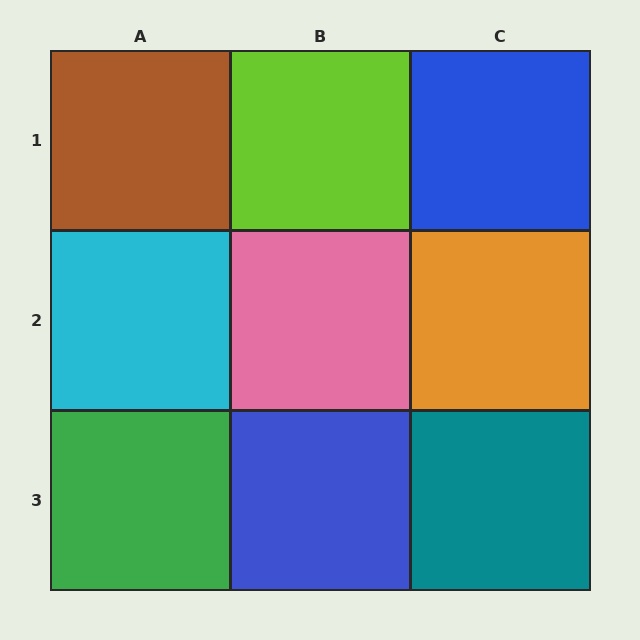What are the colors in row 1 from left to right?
Brown, lime, blue.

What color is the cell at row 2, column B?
Pink.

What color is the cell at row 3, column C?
Teal.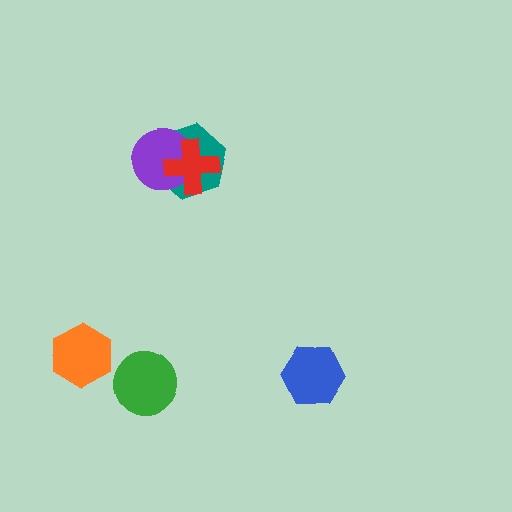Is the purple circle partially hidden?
Yes, it is partially covered by another shape.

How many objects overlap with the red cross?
2 objects overlap with the red cross.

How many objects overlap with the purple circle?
2 objects overlap with the purple circle.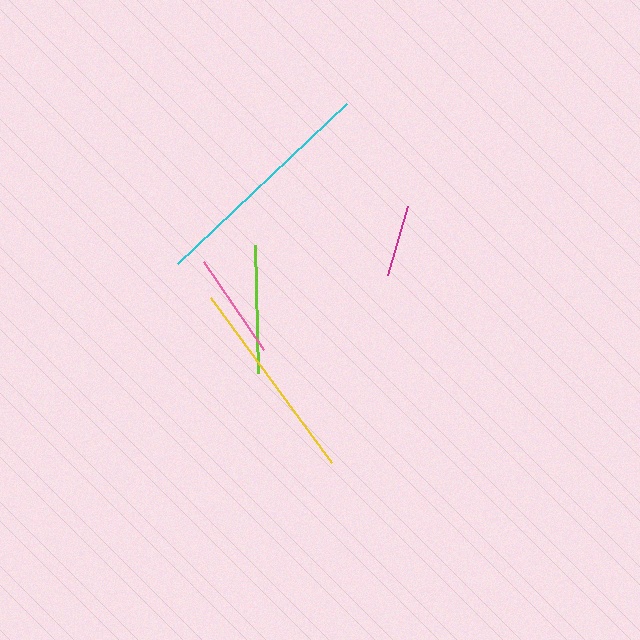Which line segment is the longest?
The cyan line is the longest at approximately 233 pixels.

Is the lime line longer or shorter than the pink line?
The lime line is longer than the pink line.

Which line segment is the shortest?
The magenta line is the shortest at approximately 72 pixels.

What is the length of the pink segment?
The pink segment is approximately 107 pixels long.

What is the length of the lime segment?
The lime segment is approximately 128 pixels long.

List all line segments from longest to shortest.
From longest to shortest: cyan, yellow, lime, pink, magenta.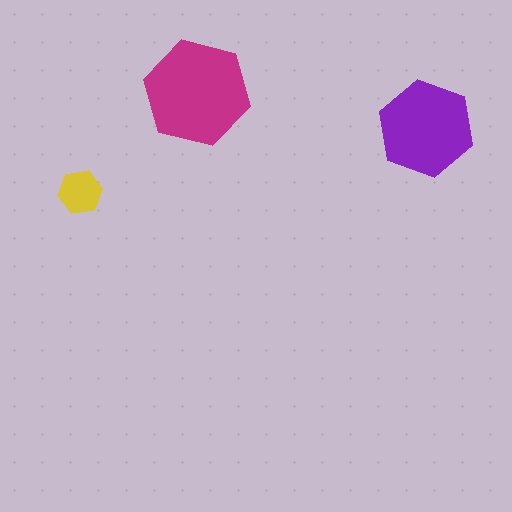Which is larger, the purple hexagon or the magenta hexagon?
The magenta one.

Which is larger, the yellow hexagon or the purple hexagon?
The purple one.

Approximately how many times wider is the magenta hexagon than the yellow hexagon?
About 2.5 times wider.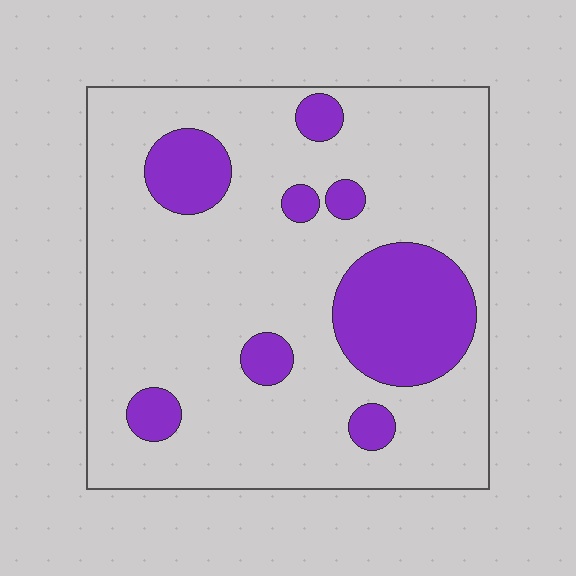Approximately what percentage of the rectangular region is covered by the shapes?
Approximately 20%.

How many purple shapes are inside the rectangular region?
8.